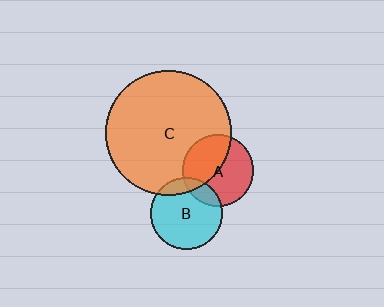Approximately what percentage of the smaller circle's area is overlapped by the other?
Approximately 15%.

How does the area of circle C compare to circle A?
Approximately 3.1 times.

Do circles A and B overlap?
Yes.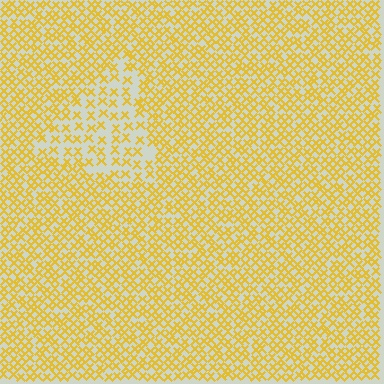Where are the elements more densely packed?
The elements are more densely packed outside the triangle boundary.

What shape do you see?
I see a triangle.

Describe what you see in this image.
The image contains small yellow elements arranged at two different densities. A triangle-shaped region is visible where the elements are less densely packed than the surrounding area.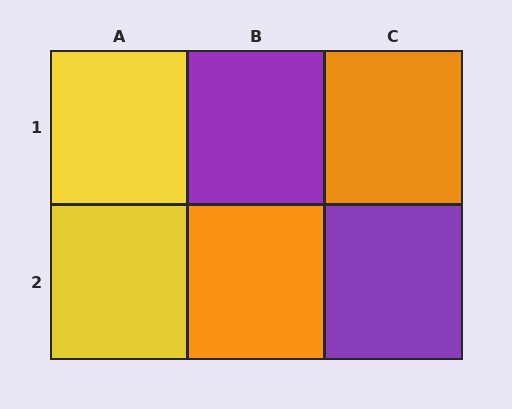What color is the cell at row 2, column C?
Purple.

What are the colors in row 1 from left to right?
Yellow, purple, orange.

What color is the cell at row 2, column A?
Yellow.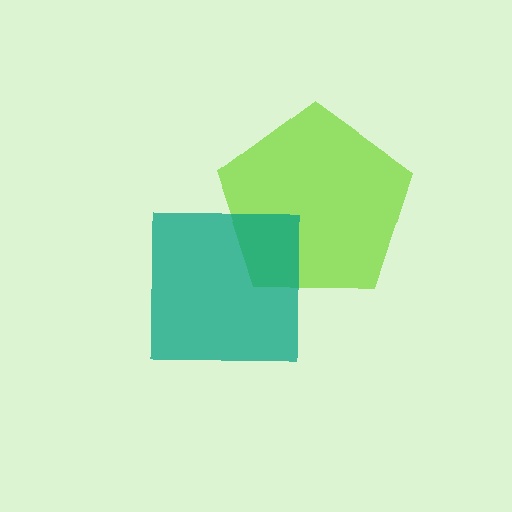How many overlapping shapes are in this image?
There are 2 overlapping shapes in the image.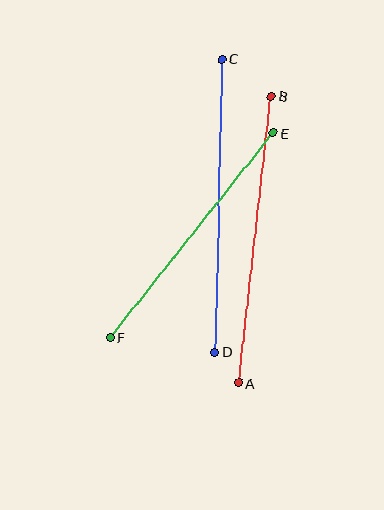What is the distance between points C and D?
The distance is approximately 293 pixels.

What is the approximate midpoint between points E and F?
The midpoint is at approximately (192, 235) pixels.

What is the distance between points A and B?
The distance is approximately 288 pixels.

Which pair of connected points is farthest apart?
Points C and D are farthest apart.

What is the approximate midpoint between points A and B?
The midpoint is at approximately (255, 240) pixels.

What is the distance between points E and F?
The distance is approximately 262 pixels.